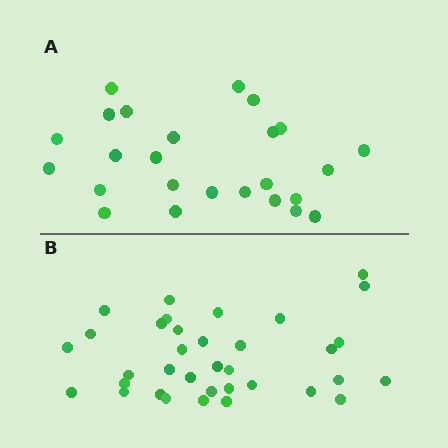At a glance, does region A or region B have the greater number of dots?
Region B (the bottom region) has more dots.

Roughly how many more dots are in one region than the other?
Region B has roughly 10 or so more dots than region A.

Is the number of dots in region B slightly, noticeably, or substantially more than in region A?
Region B has noticeably more, but not dramatically so. The ratio is roughly 1.4 to 1.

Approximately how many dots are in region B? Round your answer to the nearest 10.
About 40 dots. (The exact count is 35, which rounds to 40.)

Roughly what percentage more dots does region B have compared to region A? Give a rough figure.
About 40% more.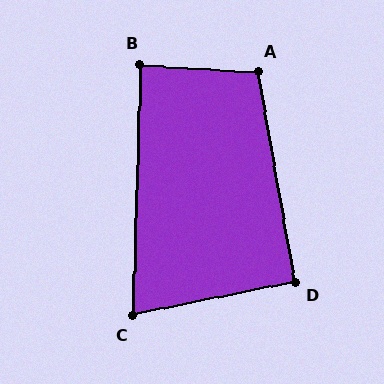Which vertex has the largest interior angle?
A, at approximately 103 degrees.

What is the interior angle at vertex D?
Approximately 92 degrees (approximately right).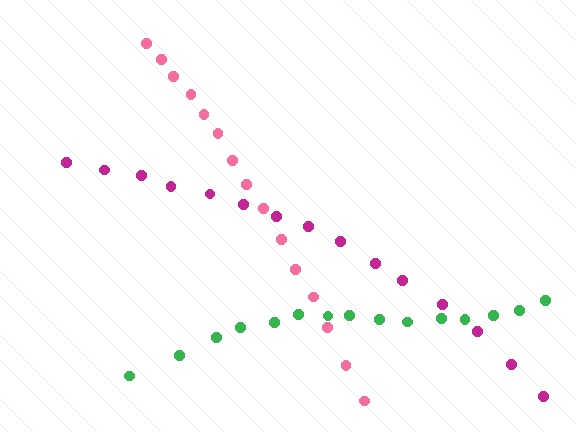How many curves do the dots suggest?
There are 3 distinct paths.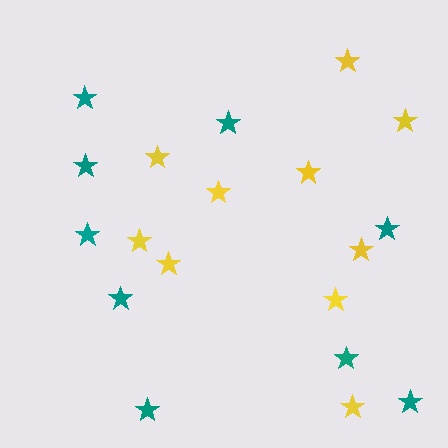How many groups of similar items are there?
There are 2 groups: one group of yellow stars (10) and one group of teal stars (9).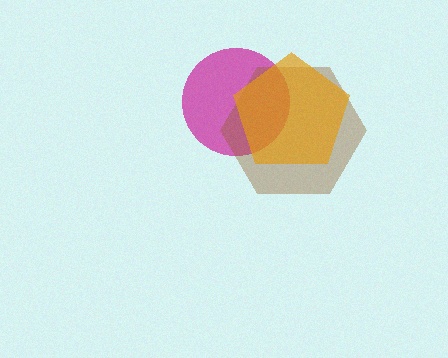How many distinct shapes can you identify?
There are 3 distinct shapes: a magenta circle, a brown hexagon, an orange pentagon.